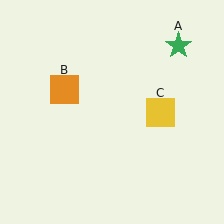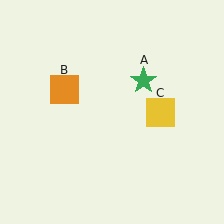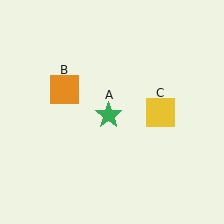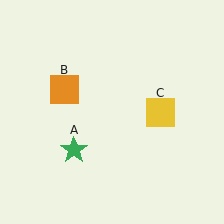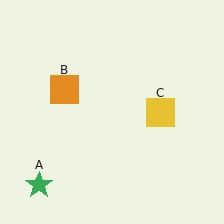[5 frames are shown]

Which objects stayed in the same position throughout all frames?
Orange square (object B) and yellow square (object C) remained stationary.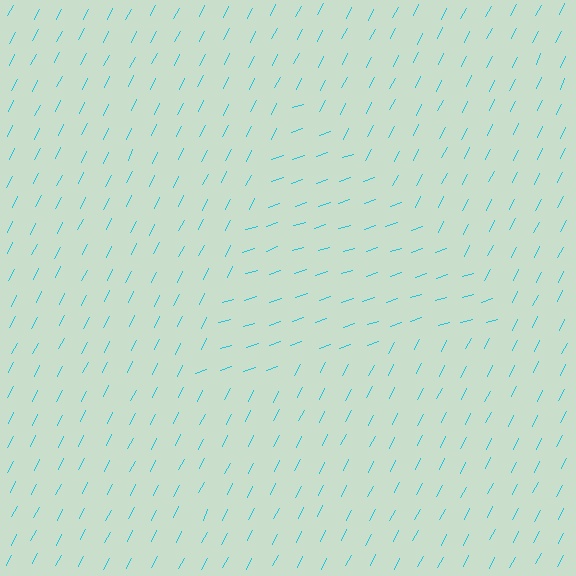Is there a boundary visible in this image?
Yes, there is a texture boundary formed by a change in line orientation.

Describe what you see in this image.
The image is filled with small cyan line segments. A triangle region in the image has lines oriented differently from the surrounding lines, creating a visible texture boundary.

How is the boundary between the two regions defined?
The boundary is defined purely by a change in line orientation (approximately 45 degrees difference). All lines are the same color and thickness.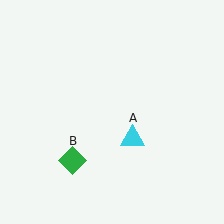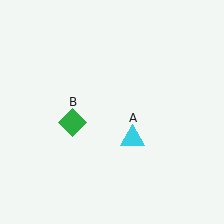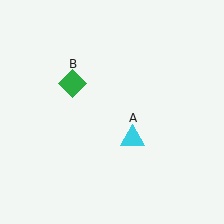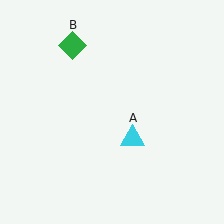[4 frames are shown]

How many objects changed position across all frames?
1 object changed position: green diamond (object B).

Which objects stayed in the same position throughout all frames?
Cyan triangle (object A) remained stationary.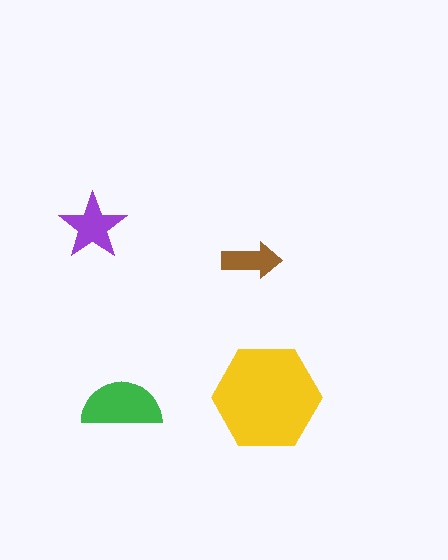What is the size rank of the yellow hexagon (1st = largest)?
1st.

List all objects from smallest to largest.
The brown arrow, the purple star, the green semicircle, the yellow hexagon.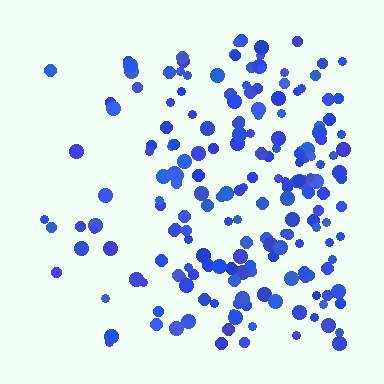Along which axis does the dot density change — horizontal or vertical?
Horizontal.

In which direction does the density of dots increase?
From left to right, with the right side densest.